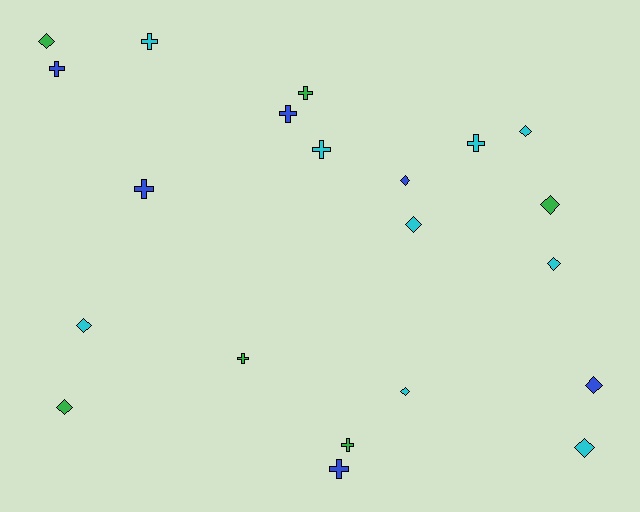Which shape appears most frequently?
Diamond, with 11 objects.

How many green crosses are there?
There are 3 green crosses.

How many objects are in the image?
There are 21 objects.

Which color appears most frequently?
Cyan, with 9 objects.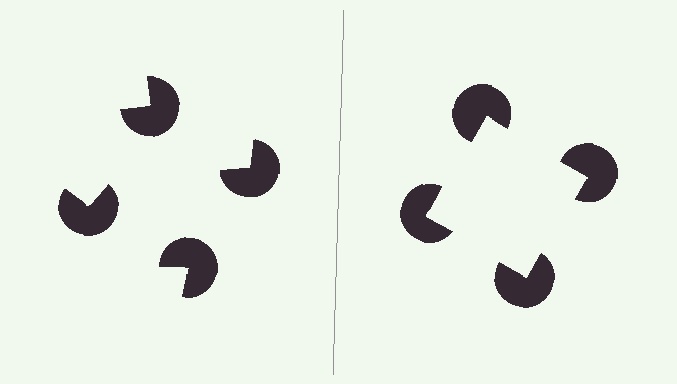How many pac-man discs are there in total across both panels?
8 — 4 on each side.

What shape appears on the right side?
An illusory square.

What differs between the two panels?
The pac-man discs are positioned identically on both sides; only the wedge orientations differ. On the right they align to a square; on the left they are misaligned.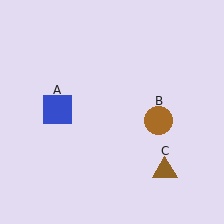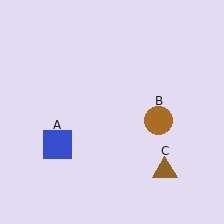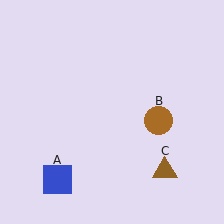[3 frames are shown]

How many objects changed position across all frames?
1 object changed position: blue square (object A).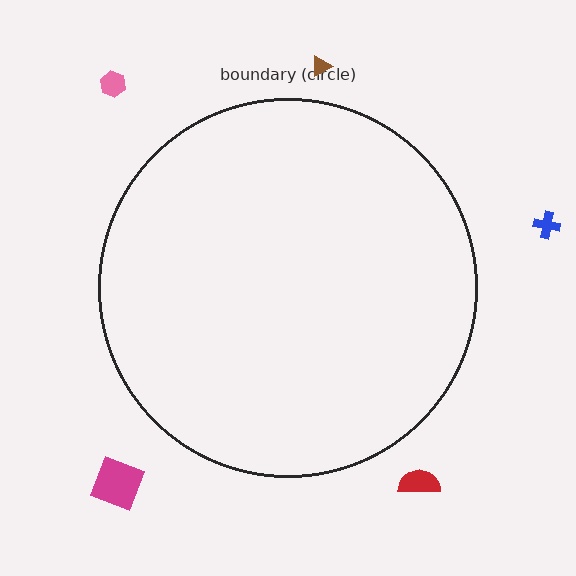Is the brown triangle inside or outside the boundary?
Outside.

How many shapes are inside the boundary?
0 inside, 5 outside.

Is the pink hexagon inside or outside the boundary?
Outside.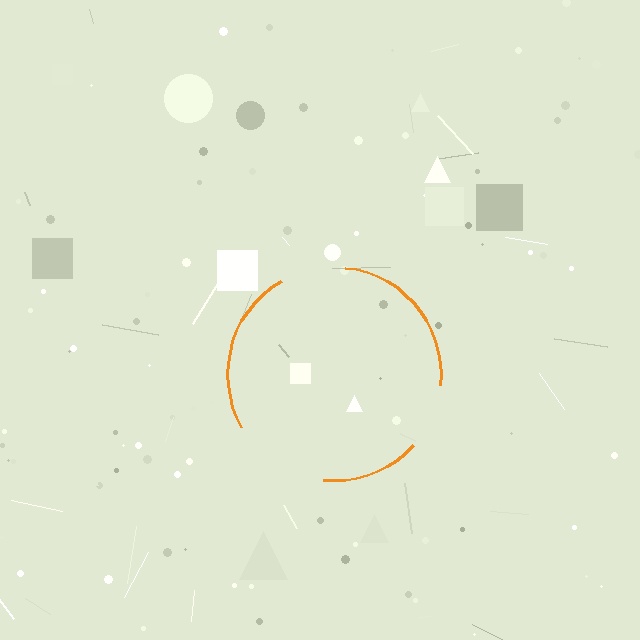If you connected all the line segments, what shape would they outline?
They would outline a circle.